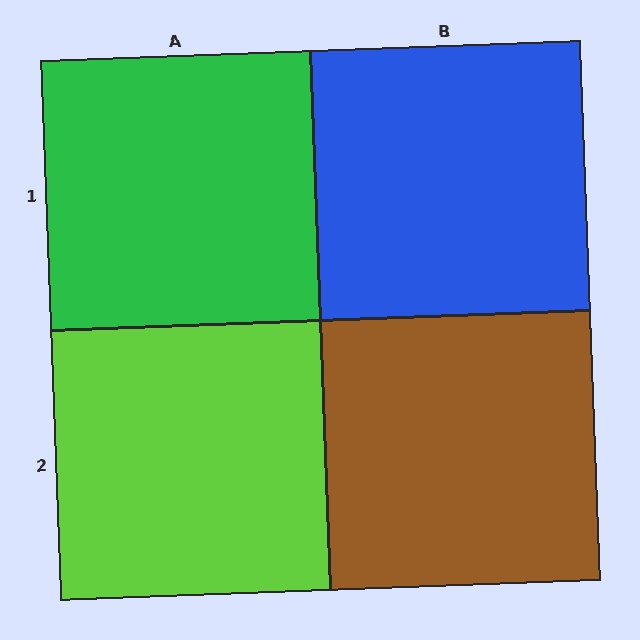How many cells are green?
1 cell is green.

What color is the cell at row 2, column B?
Brown.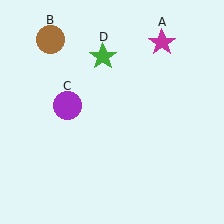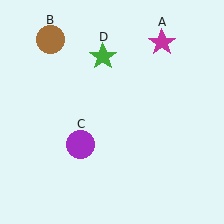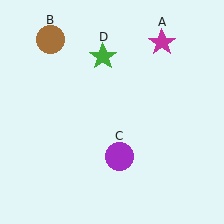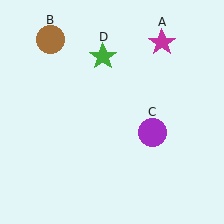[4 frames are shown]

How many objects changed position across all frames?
1 object changed position: purple circle (object C).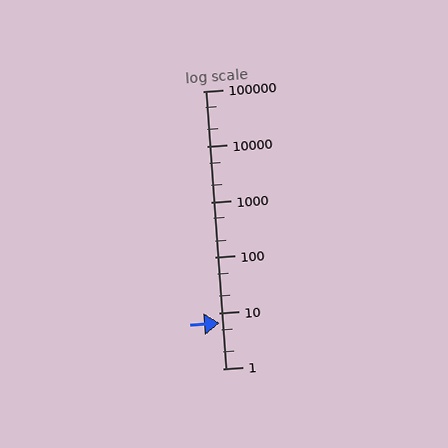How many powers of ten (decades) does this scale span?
The scale spans 5 decades, from 1 to 100000.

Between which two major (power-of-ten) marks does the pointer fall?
The pointer is between 1 and 10.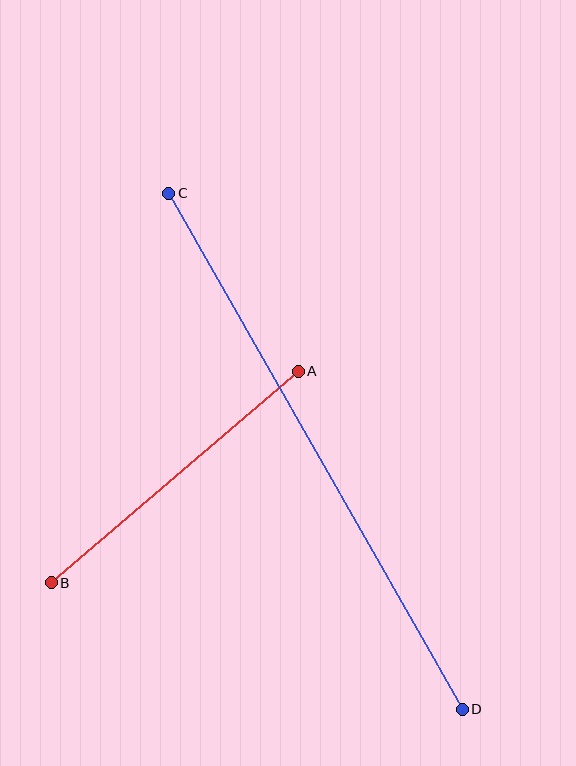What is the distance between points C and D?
The distance is approximately 593 pixels.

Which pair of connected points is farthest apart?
Points C and D are farthest apart.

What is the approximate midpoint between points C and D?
The midpoint is at approximately (316, 451) pixels.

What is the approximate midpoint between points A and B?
The midpoint is at approximately (175, 477) pixels.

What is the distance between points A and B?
The distance is approximately 325 pixels.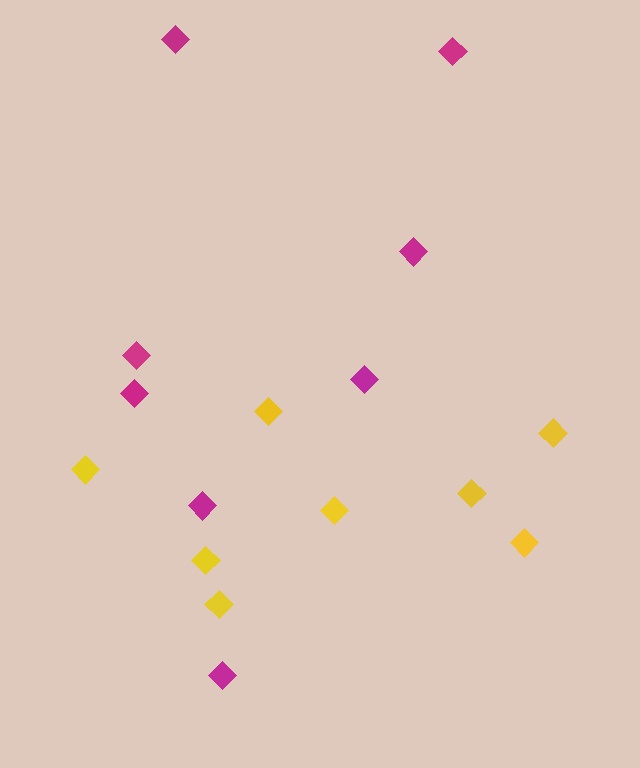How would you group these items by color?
There are 2 groups: one group of magenta diamonds (8) and one group of yellow diamonds (8).